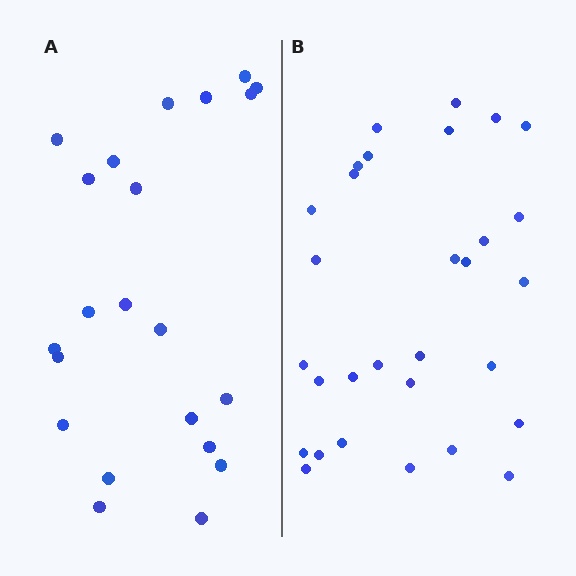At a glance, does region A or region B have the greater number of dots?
Region B (the right region) has more dots.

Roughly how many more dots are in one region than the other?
Region B has roughly 8 or so more dots than region A.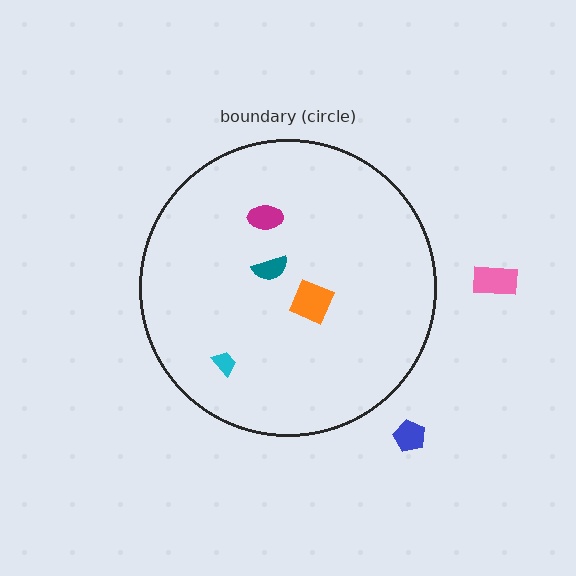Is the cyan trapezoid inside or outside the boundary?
Inside.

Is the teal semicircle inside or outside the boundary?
Inside.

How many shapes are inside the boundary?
4 inside, 2 outside.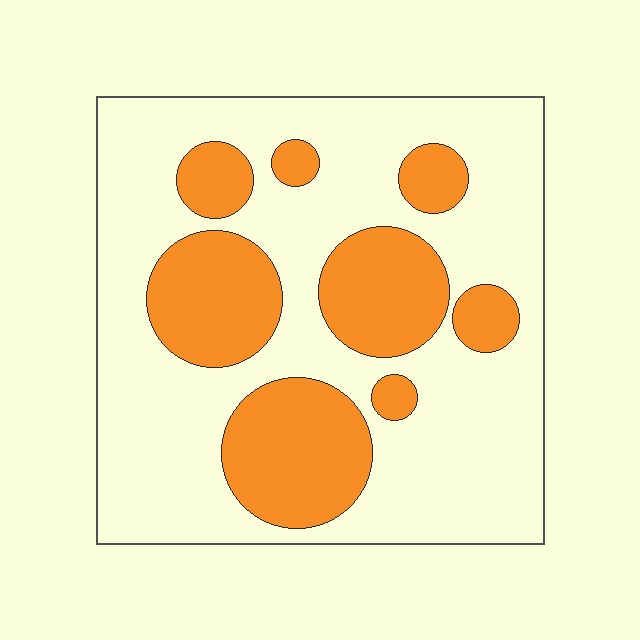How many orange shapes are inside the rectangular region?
8.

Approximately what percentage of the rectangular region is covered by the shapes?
Approximately 30%.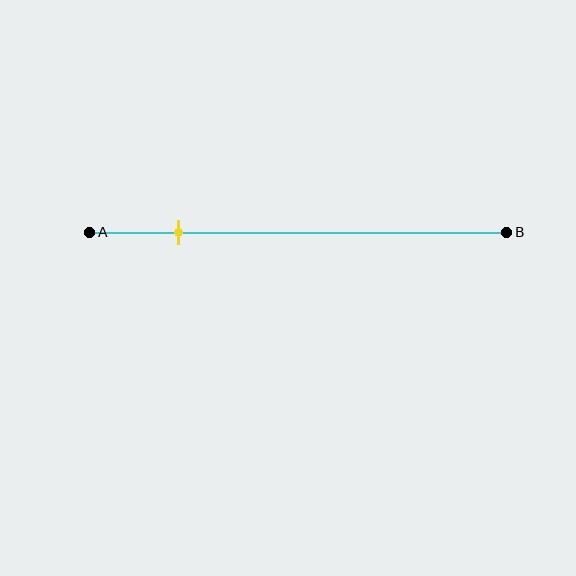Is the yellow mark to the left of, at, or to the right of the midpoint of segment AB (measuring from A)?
The yellow mark is to the left of the midpoint of segment AB.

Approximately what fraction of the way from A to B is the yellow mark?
The yellow mark is approximately 20% of the way from A to B.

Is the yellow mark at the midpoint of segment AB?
No, the mark is at about 20% from A, not at the 50% midpoint.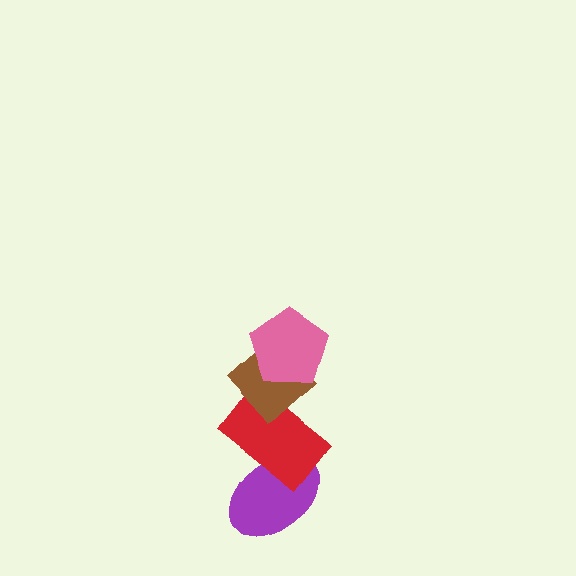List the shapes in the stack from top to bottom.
From top to bottom: the pink pentagon, the brown diamond, the red rectangle, the purple ellipse.